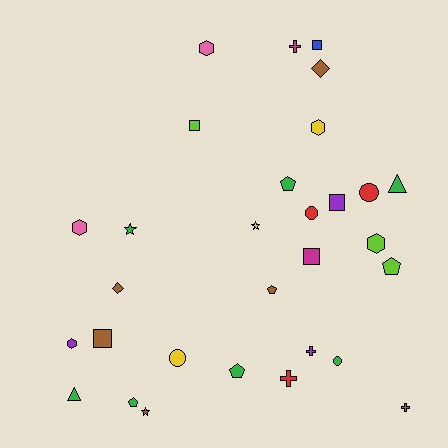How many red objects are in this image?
There are 3 red objects.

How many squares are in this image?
There are 5 squares.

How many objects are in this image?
There are 30 objects.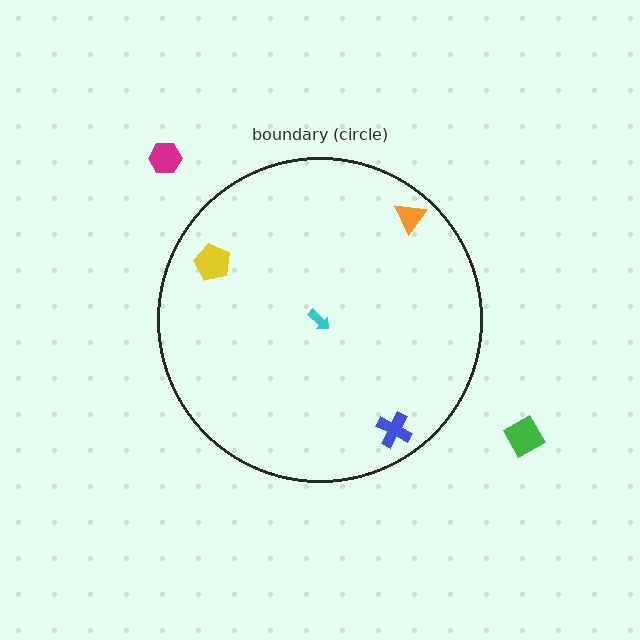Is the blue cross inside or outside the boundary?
Inside.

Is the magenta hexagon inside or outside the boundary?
Outside.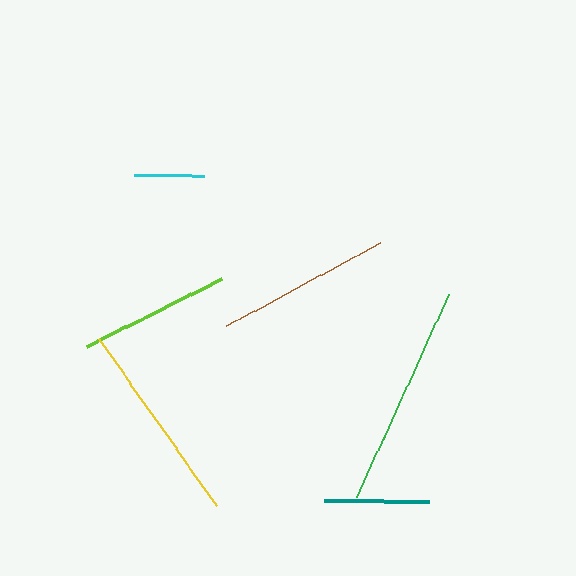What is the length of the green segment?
The green segment is approximately 223 pixels long.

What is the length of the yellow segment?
The yellow segment is approximately 203 pixels long.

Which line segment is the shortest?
The cyan line is the shortest at approximately 70 pixels.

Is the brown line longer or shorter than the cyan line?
The brown line is longer than the cyan line.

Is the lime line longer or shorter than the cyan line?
The lime line is longer than the cyan line.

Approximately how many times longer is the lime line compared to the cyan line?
The lime line is approximately 2.2 times the length of the cyan line.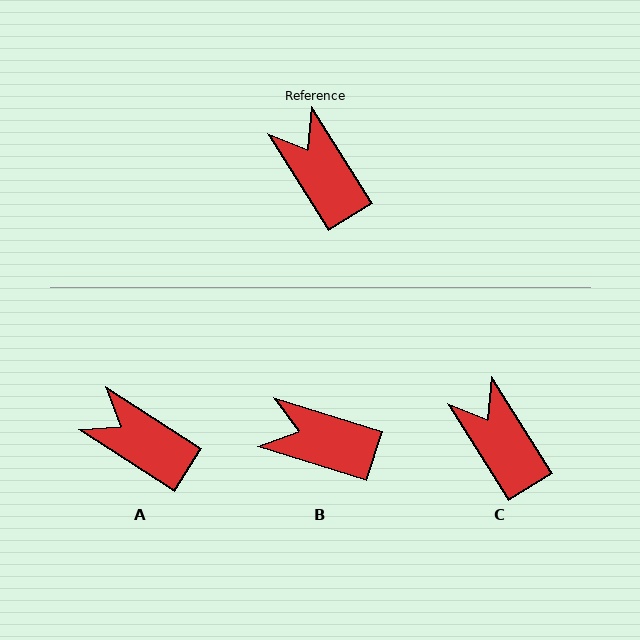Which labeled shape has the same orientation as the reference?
C.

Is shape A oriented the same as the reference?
No, it is off by about 25 degrees.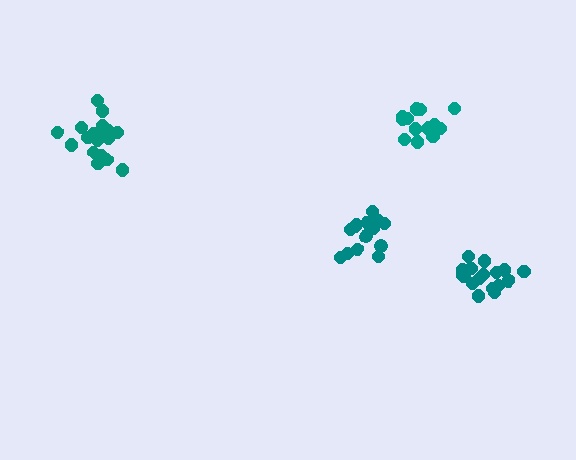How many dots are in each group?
Group 1: 15 dots, Group 2: 14 dots, Group 3: 19 dots, Group 4: 17 dots (65 total).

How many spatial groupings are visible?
There are 4 spatial groupings.